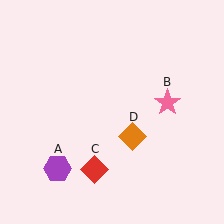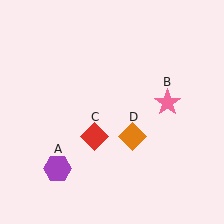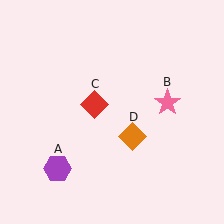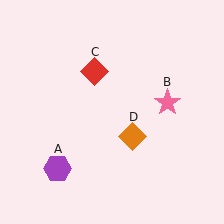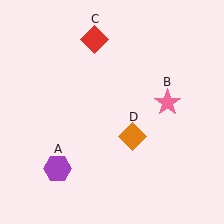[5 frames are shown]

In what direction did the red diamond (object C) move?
The red diamond (object C) moved up.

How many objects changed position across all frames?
1 object changed position: red diamond (object C).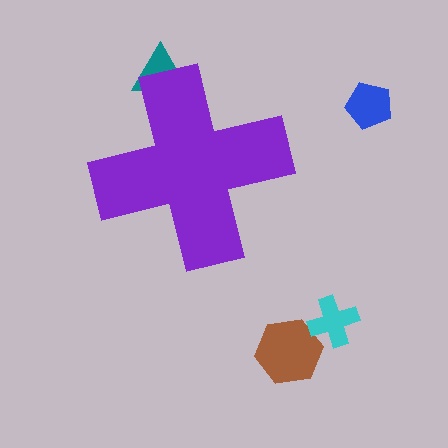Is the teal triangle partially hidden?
Yes, the teal triangle is partially hidden behind the purple cross.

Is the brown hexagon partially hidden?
No, the brown hexagon is fully visible.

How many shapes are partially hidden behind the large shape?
1 shape is partially hidden.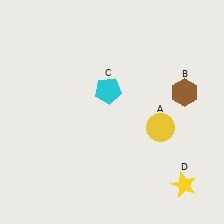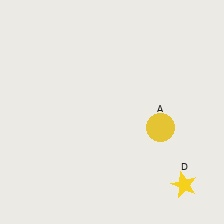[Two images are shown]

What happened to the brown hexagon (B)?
The brown hexagon (B) was removed in Image 2. It was in the top-right area of Image 1.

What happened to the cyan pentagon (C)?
The cyan pentagon (C) was removed in Image 2. It was in the top-left area of Image 1.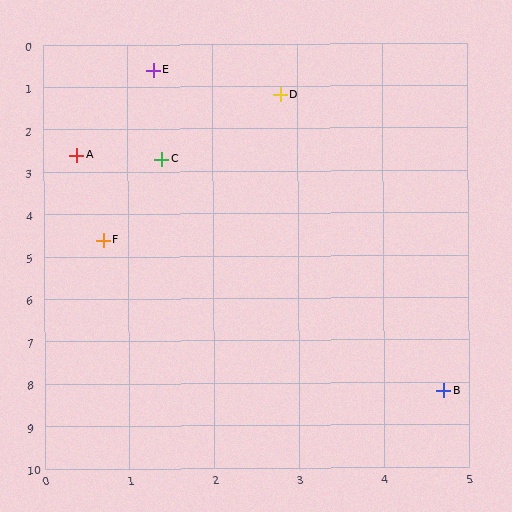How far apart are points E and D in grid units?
Points E and D are about 1.6 grid units apart.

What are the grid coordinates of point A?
Point A is at approximately (0.4, 2.6).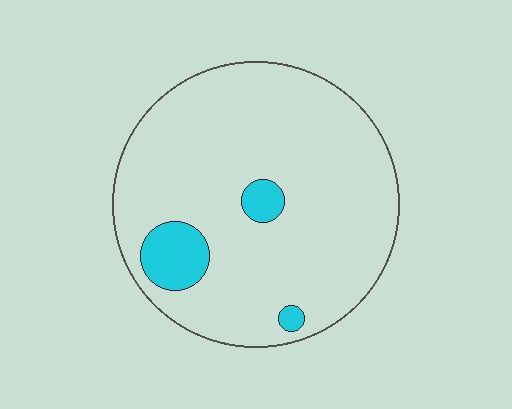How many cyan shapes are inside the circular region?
3.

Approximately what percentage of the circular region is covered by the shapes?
Approximately 10%.